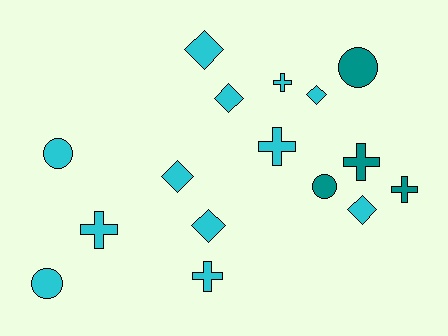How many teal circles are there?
There are 2 teal circles.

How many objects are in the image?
There are 16 objects.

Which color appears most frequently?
Cyan, with 12 objects.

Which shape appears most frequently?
Diamond, with 6 objects.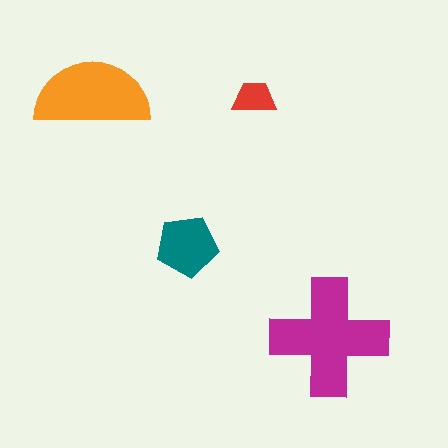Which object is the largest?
The magenta cross.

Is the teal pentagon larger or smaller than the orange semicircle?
Smaller.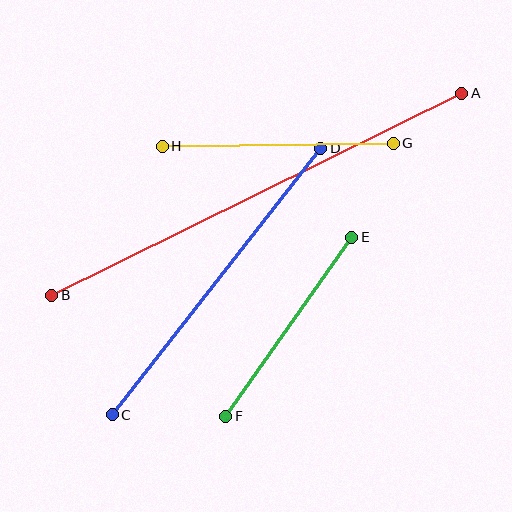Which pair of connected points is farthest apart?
Points A and B are farthest apart.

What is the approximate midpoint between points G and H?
The midpoint is at approximately (278, 145) pixels.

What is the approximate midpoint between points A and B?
The midpoint is at approximately (257, 194) pixels.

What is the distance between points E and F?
The distance is approximately 219 pixels.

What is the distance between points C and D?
The distance is approximately 338 pixels.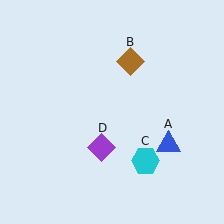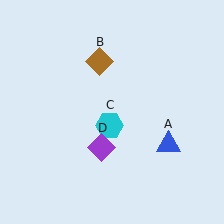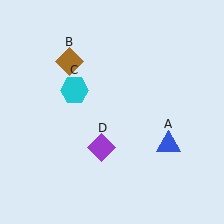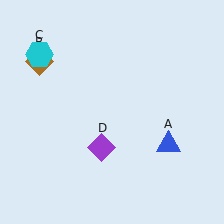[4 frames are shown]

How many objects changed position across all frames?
2 objects changed position: brown diamond (object B), cyan hexagon (object C).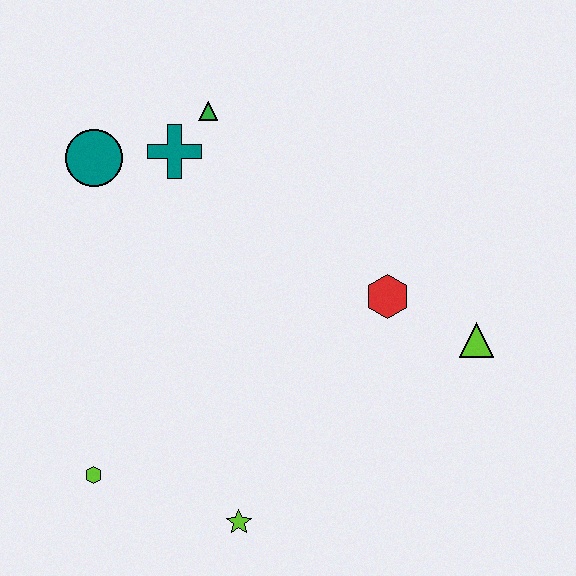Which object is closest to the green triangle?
The teal cross is closest to the green triangle.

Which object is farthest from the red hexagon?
The lime hexagon is farthest from the red hexagon.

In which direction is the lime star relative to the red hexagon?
The lime star is below the red hexagon.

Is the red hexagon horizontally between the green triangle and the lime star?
No